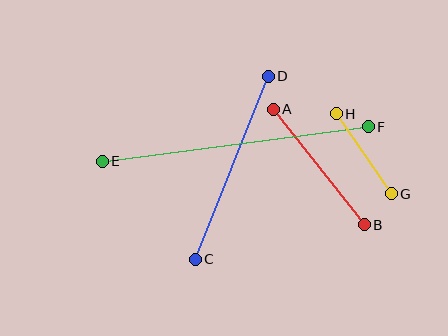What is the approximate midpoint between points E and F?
The midpoint is at approximately (235, 144) pixels.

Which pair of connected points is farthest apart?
Points E and F are farthest apart.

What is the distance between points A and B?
The distance is approximately 147 pixels.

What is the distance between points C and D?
The distance is approximately 197 pixels.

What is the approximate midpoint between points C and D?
The midpoint is at approximately (232, 168) pixels.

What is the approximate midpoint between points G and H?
The midpoint is at approximately (364, 154) pixels.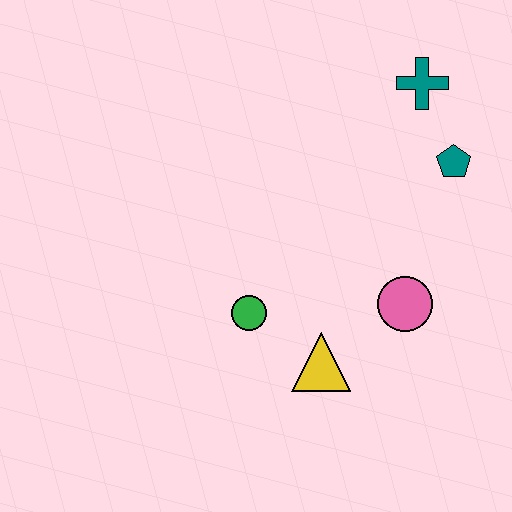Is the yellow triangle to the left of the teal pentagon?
Yes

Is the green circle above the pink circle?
No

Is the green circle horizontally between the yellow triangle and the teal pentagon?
No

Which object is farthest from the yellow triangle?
The teal cross is farthest from the yellow triangle.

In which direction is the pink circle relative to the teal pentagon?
The pink circle is below the teal pentagon.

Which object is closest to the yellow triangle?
The green circle is closest to the yellow triangle.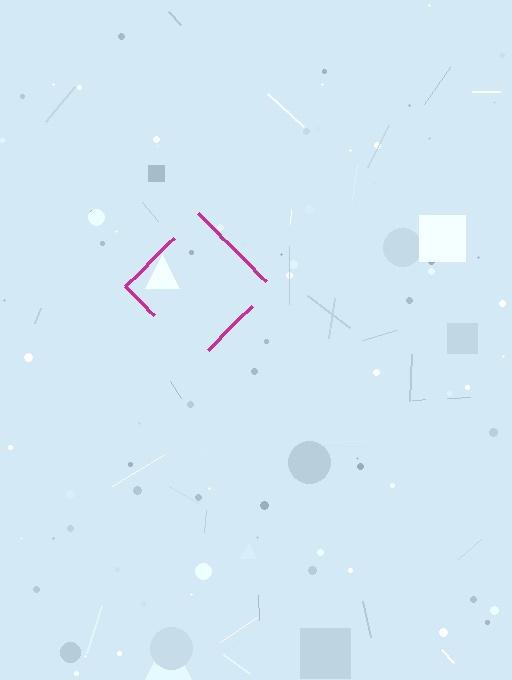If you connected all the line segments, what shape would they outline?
They would outline a diamond.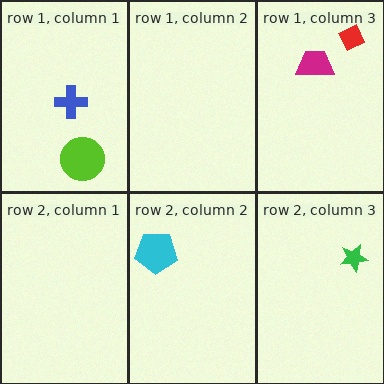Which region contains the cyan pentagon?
The row 2, column 2 region.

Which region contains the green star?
The row 2, column 3 region.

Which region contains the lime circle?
The row 1, column 1 region.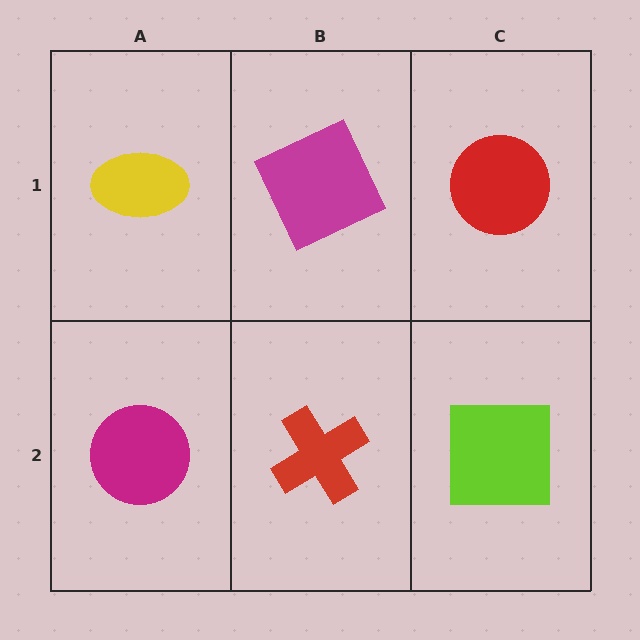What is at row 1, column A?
A yellow ellipse.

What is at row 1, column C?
A red circle.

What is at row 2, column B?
A red cross.